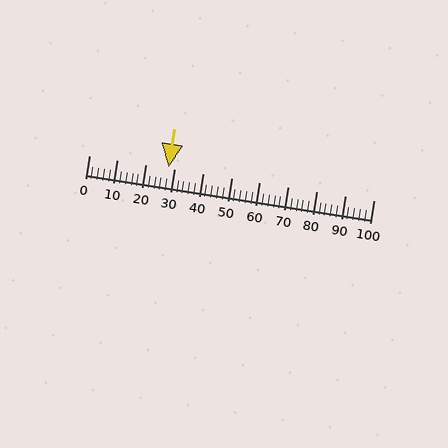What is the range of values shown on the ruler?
The ruler shows values from 0 to 100.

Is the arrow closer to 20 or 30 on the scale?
The arrow is closer to 30.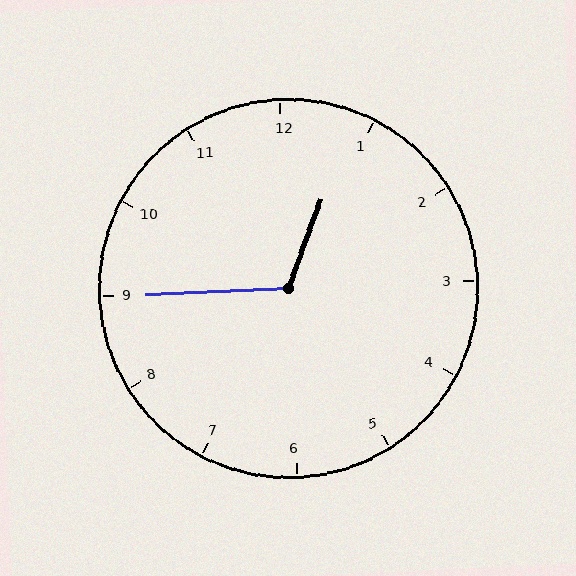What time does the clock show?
12:45.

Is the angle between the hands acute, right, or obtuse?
It is obtuse.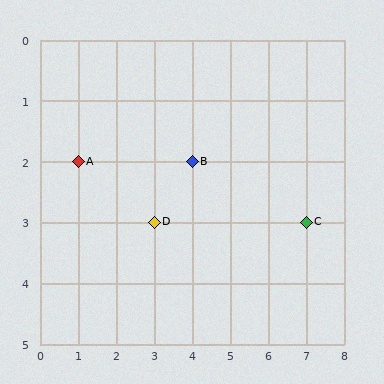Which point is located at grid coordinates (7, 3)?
Point C is at (7, 3).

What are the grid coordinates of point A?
Point A is at grid coordinates (1, 2).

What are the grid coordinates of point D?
Point D is at grid coordinates (3, 3).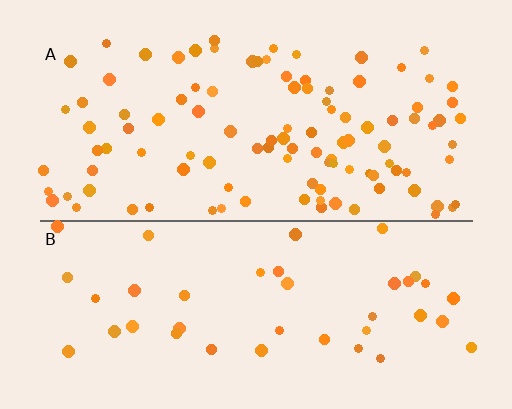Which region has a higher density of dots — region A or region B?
A (the top).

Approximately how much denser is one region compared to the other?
Approximately 2.6× — region A over region B.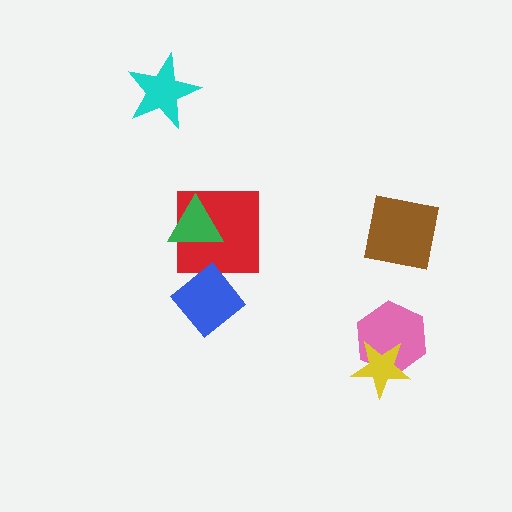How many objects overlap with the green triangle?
1 object overlaps with the green triangle.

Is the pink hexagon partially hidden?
Yes, it is partially covered by another shape.